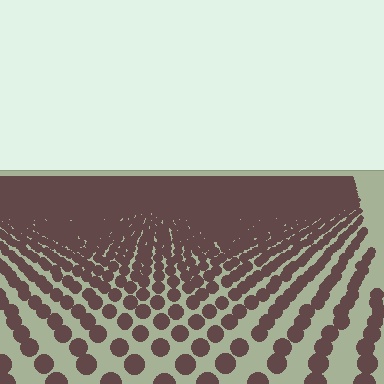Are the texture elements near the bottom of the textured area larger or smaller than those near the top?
Larger. Near the bottom, elements are closer to the viewer and appear at a bigger on-screen size.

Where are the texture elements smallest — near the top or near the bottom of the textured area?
Near the top.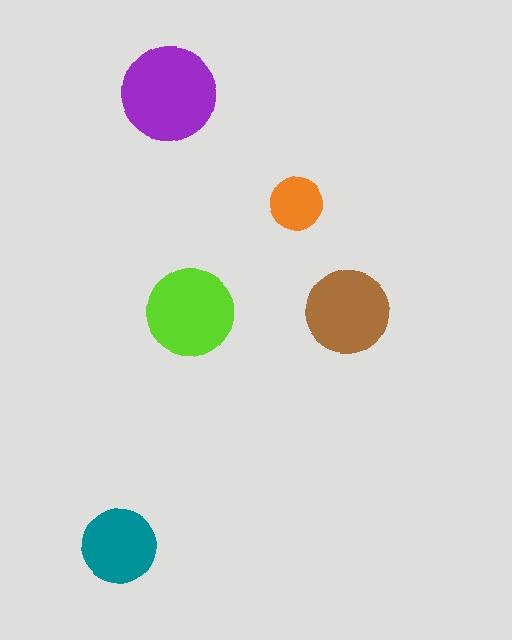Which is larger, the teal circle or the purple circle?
The purple one.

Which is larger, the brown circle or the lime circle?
The lime one.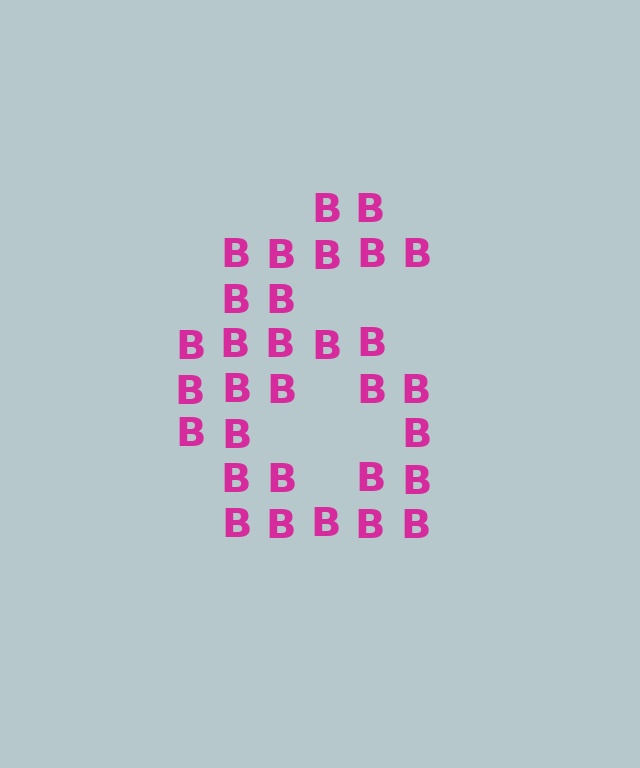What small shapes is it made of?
It is made of small letter B's.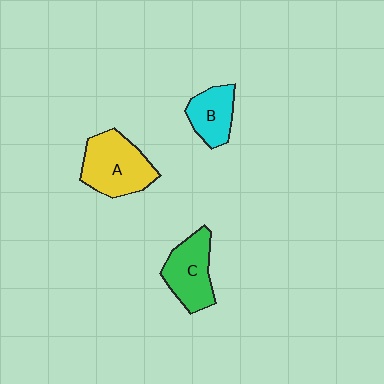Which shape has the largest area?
Shape A (yellow).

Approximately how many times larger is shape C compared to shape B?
Approximately 1.3 times.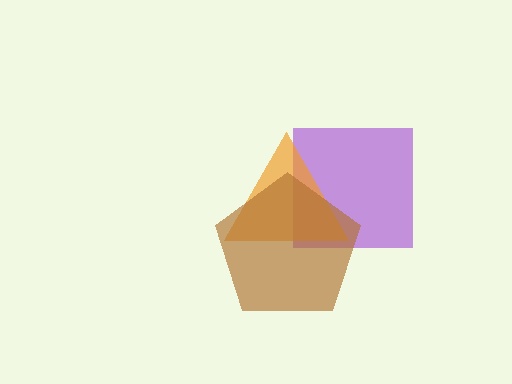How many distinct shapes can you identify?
There are 3 distinct shapes: a purple square, an orange triangle, a brown pentagon.